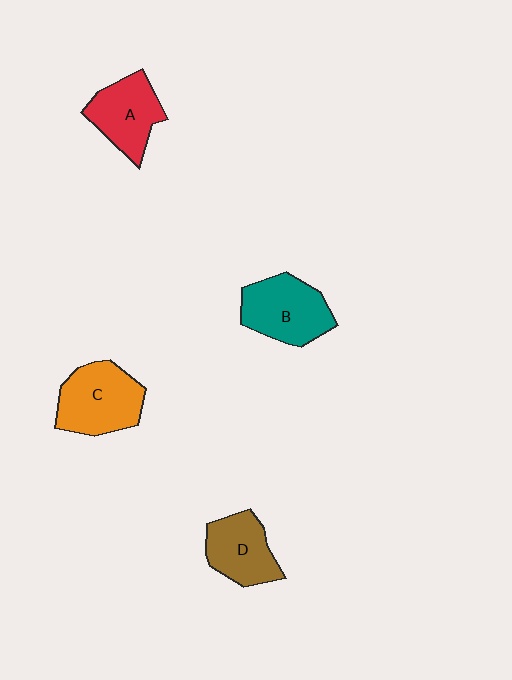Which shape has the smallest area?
Shape D (brown).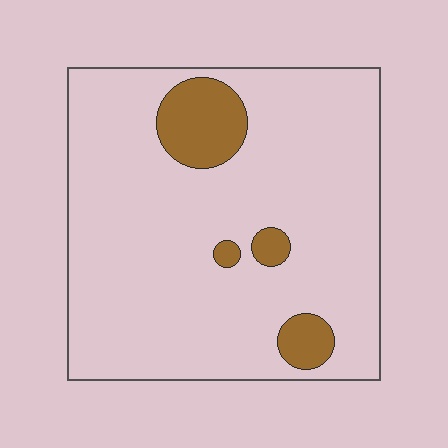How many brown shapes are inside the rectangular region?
4.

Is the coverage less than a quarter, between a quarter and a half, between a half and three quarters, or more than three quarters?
Less than a quarter.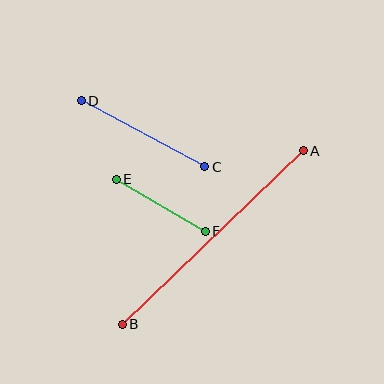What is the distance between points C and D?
The distance is approximately 140 pixels.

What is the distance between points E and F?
The distance is approximately 103 pixels.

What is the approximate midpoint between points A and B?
The midpoint is at approximately (213, 237) pixels.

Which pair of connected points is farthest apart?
Points A and B are farthest apart.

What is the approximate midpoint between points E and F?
The midpoint is at approximately (161, 205) pixels.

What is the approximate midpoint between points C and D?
The midpoint is at approximately (143, 134) pixels.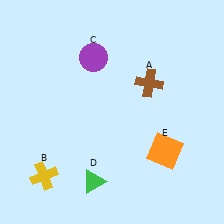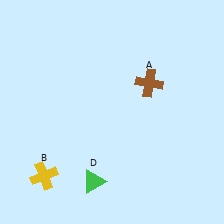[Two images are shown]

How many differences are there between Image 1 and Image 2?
There are 2 differences between the two images.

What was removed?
The orange square (E), the purple circle (C) were removed in Image 2.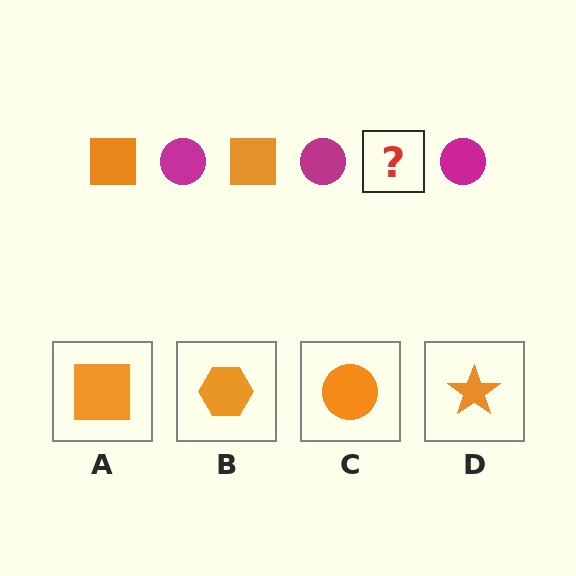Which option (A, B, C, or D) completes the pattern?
A.